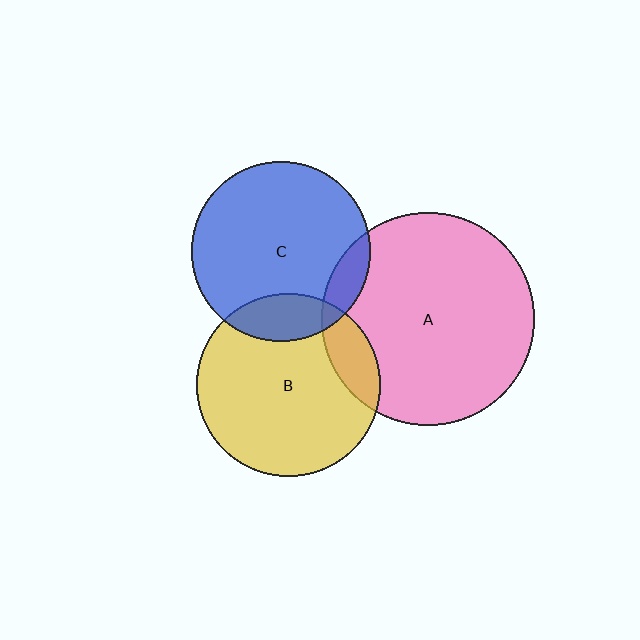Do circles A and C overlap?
Yes.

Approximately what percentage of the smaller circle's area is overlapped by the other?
Approximately 10%.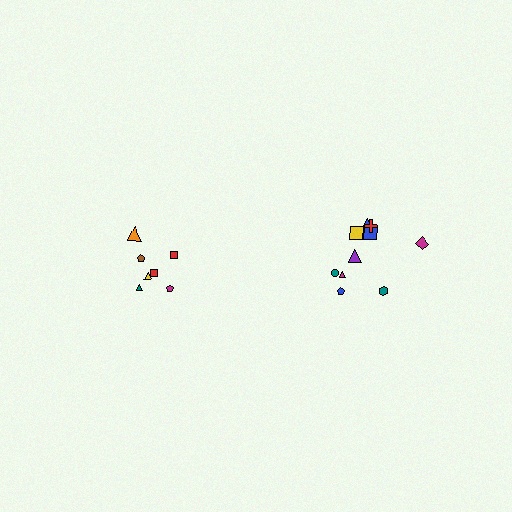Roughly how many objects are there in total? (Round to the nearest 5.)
Roughly 15 objects in total.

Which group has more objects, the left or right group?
The right group.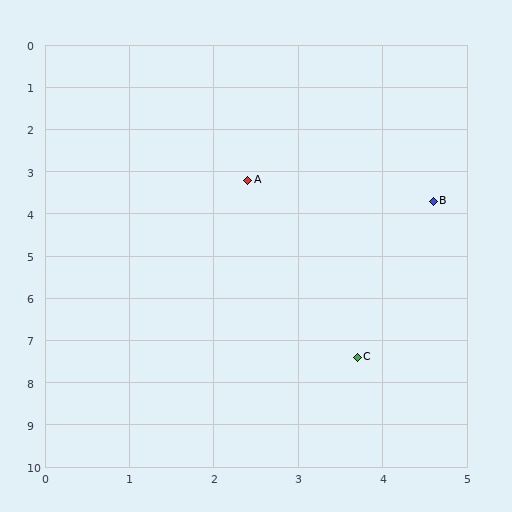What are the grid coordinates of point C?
Point C is at approximately (3.7, 7.4).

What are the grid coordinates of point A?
Point A is at approximately (2.4, 3.2).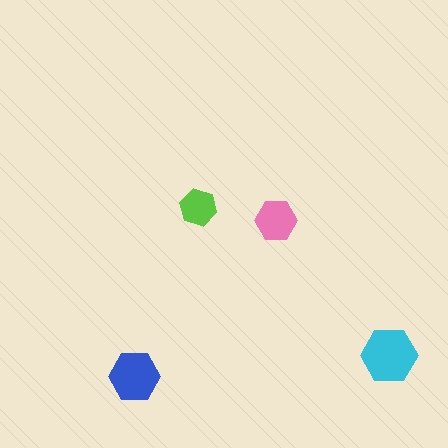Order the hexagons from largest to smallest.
the cyan one, the blue one, the pink one, the lime one.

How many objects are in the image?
There are 4 objects in the image.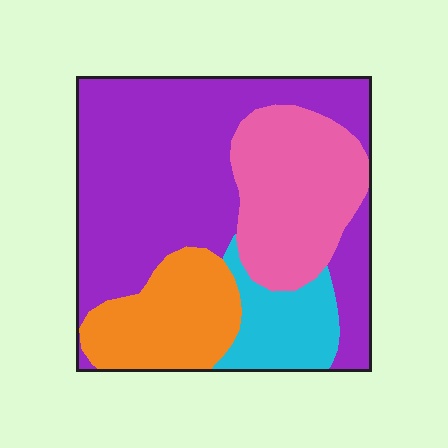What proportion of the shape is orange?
Orange covers 17% of the shape.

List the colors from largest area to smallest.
From largest to smallest: purple, pink, orange, cyan.